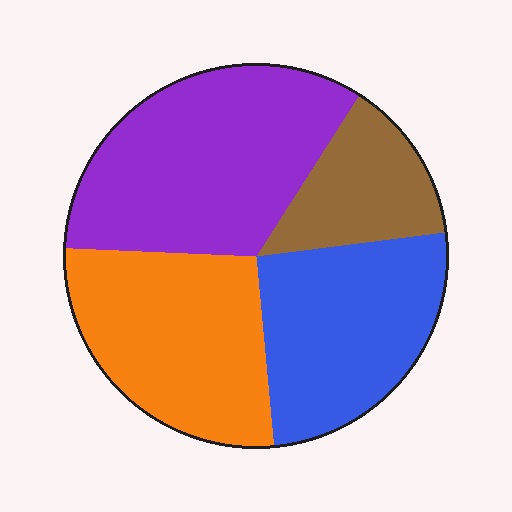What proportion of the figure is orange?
Orange covers 27% of the figure.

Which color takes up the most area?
Purple, at roughly 35%.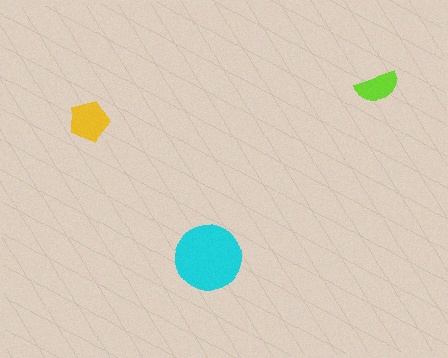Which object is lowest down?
The cyan circle is bottommost.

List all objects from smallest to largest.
The lime semicircle, the yellow pentagon, the cyan circle.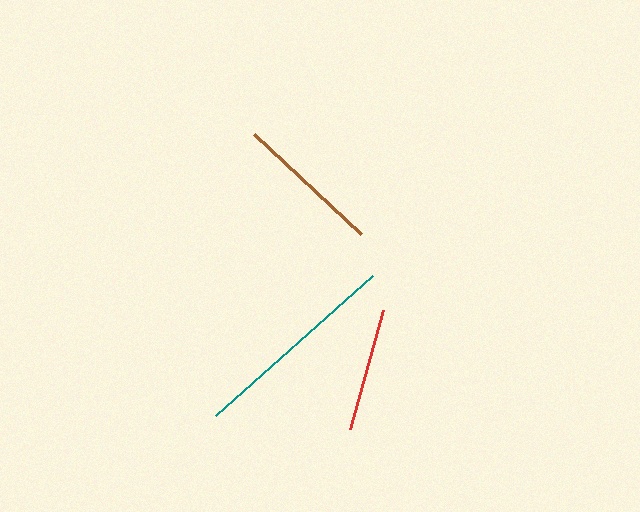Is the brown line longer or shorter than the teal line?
The teal line is longer than the brown line.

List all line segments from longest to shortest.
From longest to shortest: teal, brown, red.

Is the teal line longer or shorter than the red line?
The teal line is longer than the red line.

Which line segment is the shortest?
The red line is the shortest at approximately 123 pixels.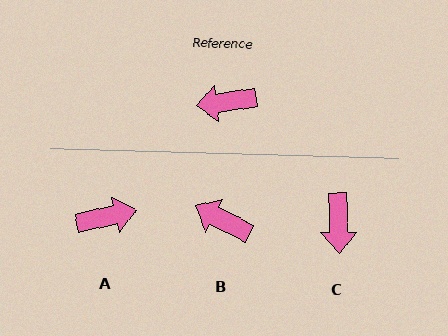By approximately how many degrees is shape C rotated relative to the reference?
Approximately 83 degrees counter-clockwise.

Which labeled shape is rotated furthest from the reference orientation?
A, about 175 degrees away.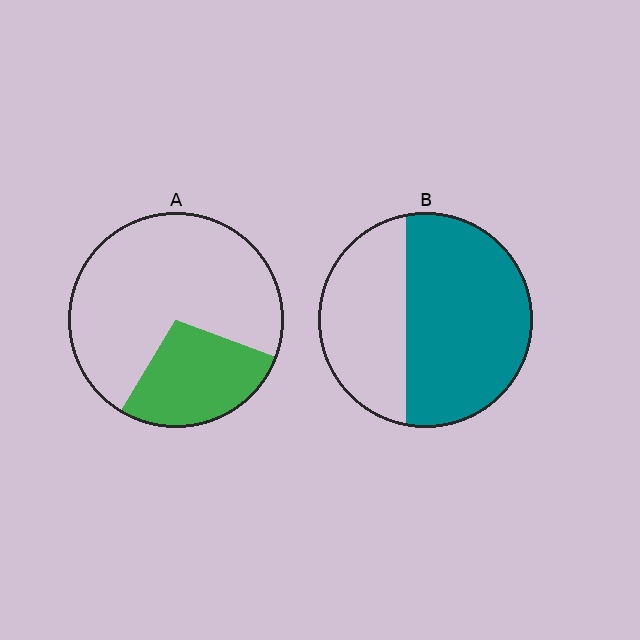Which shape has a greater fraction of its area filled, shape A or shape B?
Shape B.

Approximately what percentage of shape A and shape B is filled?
A is approximately 30% and B is approximately 60%.